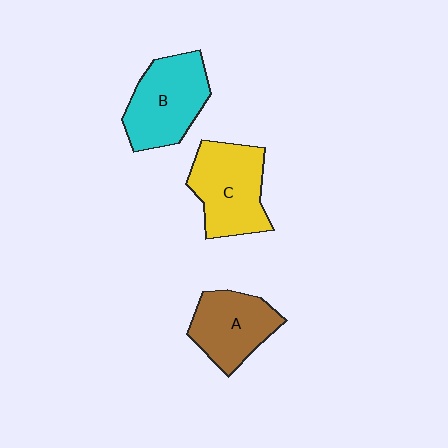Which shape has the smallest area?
Shape A (brown).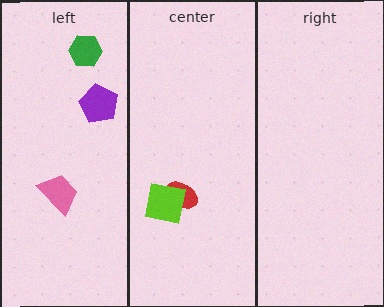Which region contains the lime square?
The center region.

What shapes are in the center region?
The red ellipse, the lime square.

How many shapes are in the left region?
3.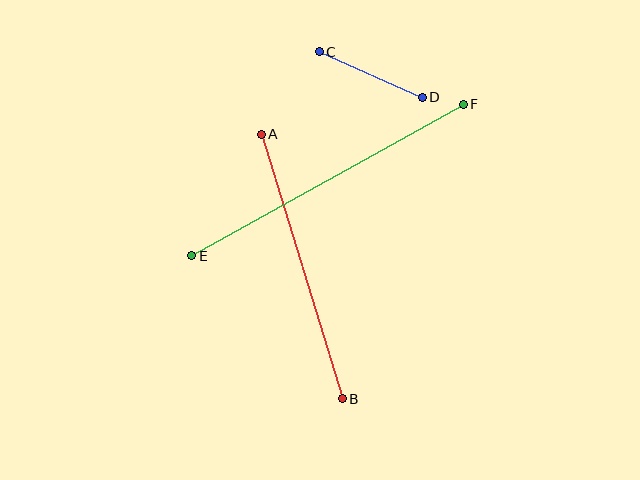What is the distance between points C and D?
The distance is approximately 113 pixels.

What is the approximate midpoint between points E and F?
The midpoint is at approximately (328, 180) pixels.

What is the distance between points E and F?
The distance is approximately 311 pixels.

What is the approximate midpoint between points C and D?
The midpoint is at approximately (371, 75) pixels.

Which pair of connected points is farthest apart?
Points E and F are farthest apart.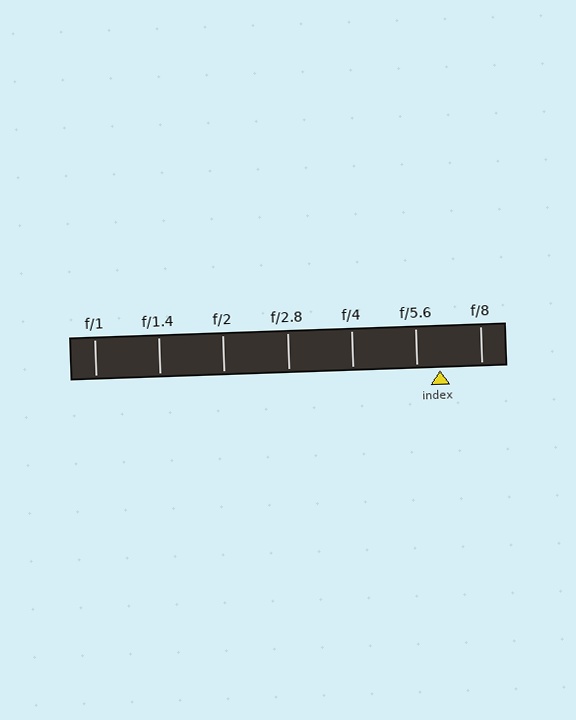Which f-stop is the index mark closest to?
The index mark is closest to f/5.6.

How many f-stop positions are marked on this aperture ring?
There are 7 f-stop positions marked.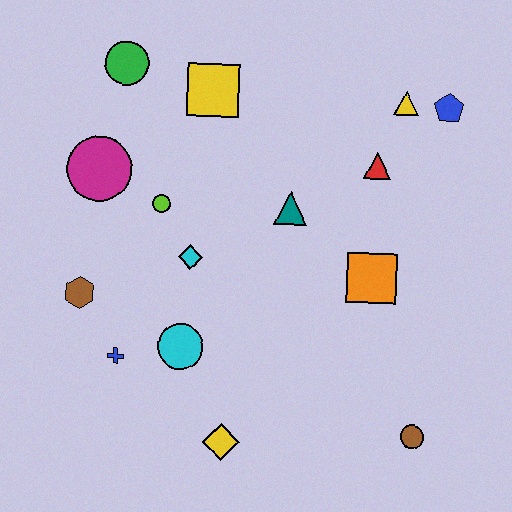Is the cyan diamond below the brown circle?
No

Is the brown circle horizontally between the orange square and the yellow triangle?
No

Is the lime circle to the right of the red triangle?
No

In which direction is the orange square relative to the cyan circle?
The orange square is to the right of the cyan circle.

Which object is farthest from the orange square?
The green circle is farthest from the orange square.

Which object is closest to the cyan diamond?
The lime circle is closest to the cyan diamond.